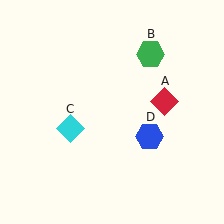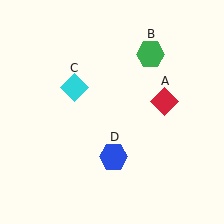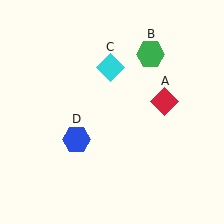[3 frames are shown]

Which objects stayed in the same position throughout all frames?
Red diamond (object A) and green hexagon (object B) remained stationary.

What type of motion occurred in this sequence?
The cyan diamond (object C), blue hexagon (object D) rotated clockwise around the center of the scene.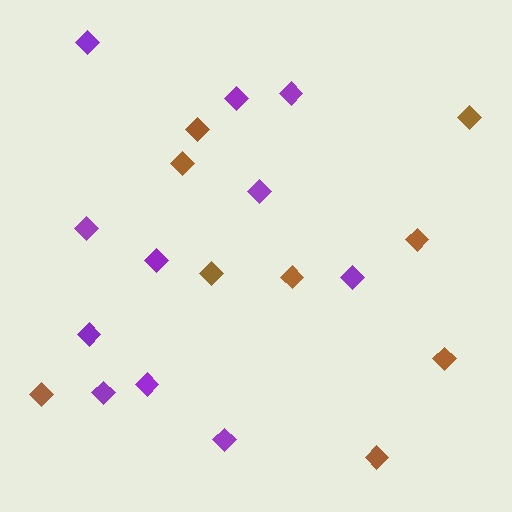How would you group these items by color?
There are 2 groups: one group of purple diamonds (11) and one group of brown diamonds (9).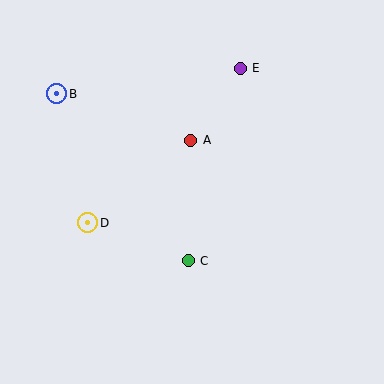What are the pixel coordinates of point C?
Point C is at (188, 261).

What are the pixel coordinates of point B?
Point B is at (57, 94).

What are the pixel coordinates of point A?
Point A is at (191, 140).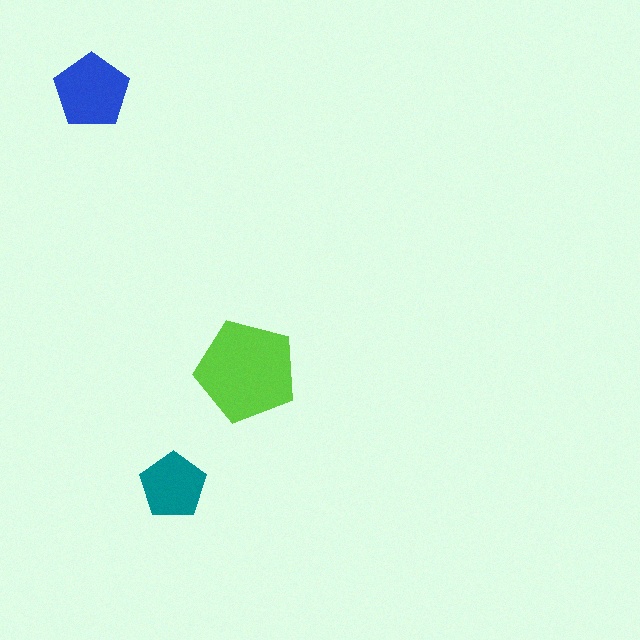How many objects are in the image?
There are 3 objects in the image.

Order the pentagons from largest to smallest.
the lime one, the blue one, the teal one.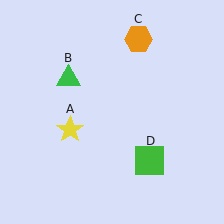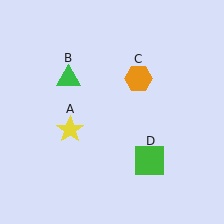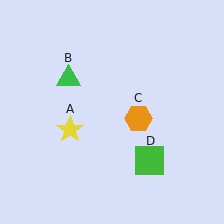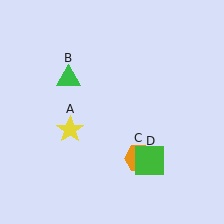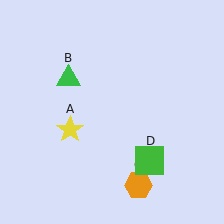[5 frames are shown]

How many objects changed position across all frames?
1 object changed position: orange hexagon (object C).